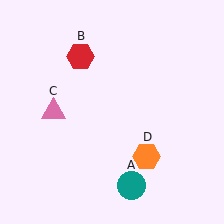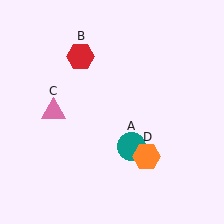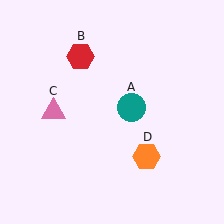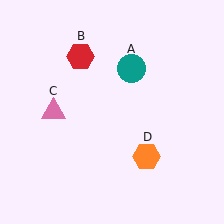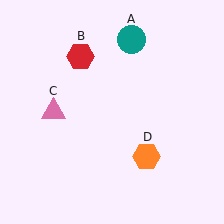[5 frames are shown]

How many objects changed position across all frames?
1 object changed position: teal circle (object A).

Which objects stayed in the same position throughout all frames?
Red hexagon (object B) and pink triangle (object C) and orange hexagon (object D) remained stationary.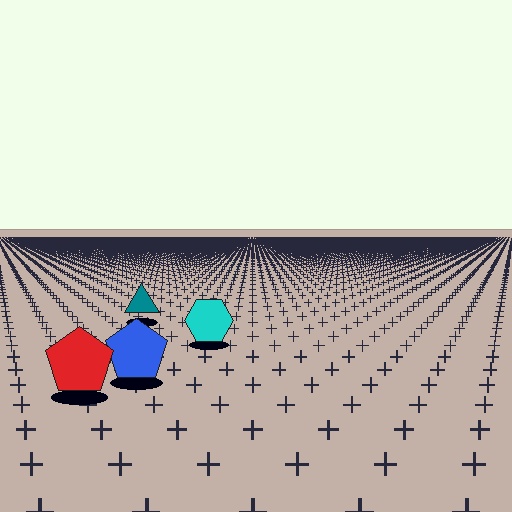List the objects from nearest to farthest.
From nearest to farthest: the red pentagon, the blue pentagon, the cyan hexagon, the teal triangle.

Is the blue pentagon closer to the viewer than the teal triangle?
Yes. The blue pentagon is closer — you can tell from the texture gradient: the ground texture is coarser near it.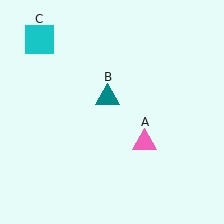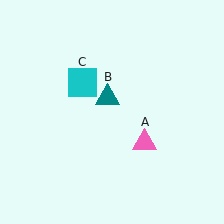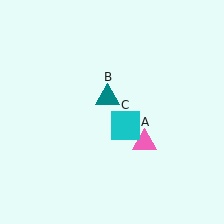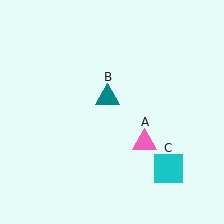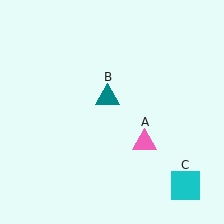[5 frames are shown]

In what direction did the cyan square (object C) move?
The cyan square (object C) moved down and to the right.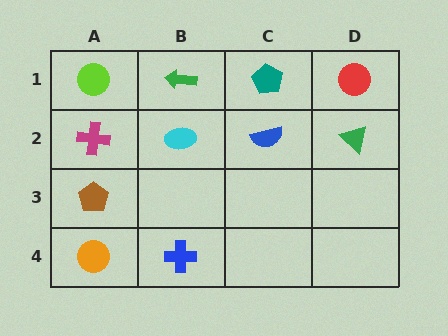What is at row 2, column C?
A blue semicircle.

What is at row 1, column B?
A green arrow.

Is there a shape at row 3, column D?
No, that cell is empty.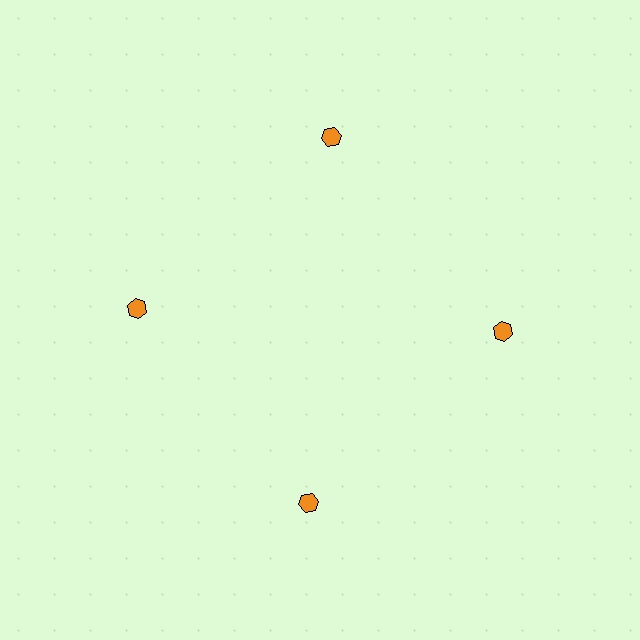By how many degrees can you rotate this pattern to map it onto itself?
The pattern maps onto itself every 90 degrees of rotation.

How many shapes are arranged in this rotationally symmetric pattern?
There are 4 shapes, arranged in 4 groups of 1.